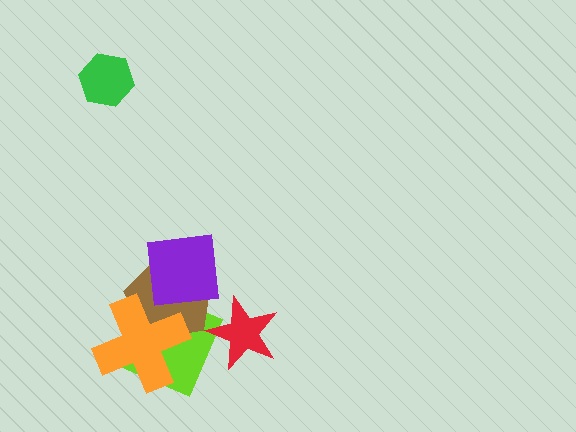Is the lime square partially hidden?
Yes, it is partially covered by another shape.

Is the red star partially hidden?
No, no other shape covers it.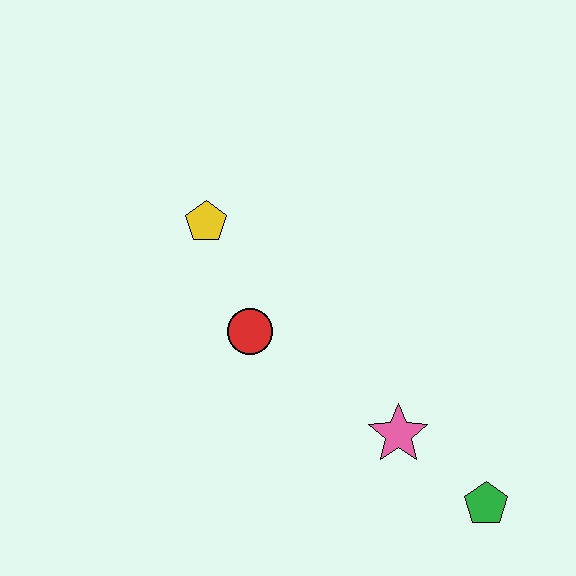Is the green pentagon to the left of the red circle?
No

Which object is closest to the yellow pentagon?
The red circle is closest to the yellow pentagon.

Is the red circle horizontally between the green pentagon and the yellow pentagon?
Yes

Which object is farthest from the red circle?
The green pentagon is farthest from the red circle.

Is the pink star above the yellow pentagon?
No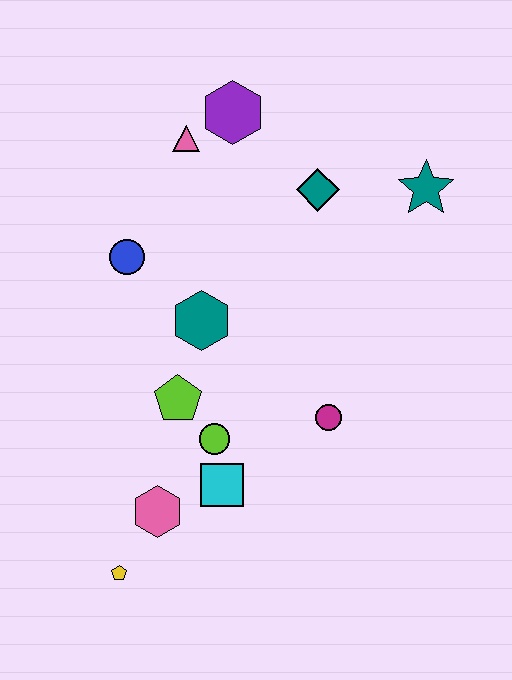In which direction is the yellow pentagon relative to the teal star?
The yellow pentagon is below the teal star.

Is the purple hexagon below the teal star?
No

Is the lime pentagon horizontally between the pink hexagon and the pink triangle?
Yes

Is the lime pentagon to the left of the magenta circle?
Yes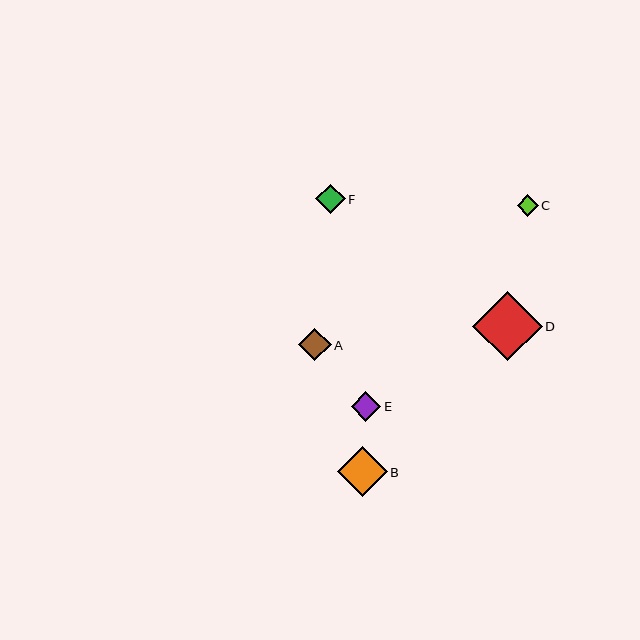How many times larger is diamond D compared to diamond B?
Diamond D is approximately 1.4 times the size of diamond B.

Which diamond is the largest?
Diamond D is the largest with a size of approximately 70 pixels.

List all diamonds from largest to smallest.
From largest to smallest: D, B, A, E, F, C.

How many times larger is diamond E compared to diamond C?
Diamond E is approximately 1.4 times the size of diamond C.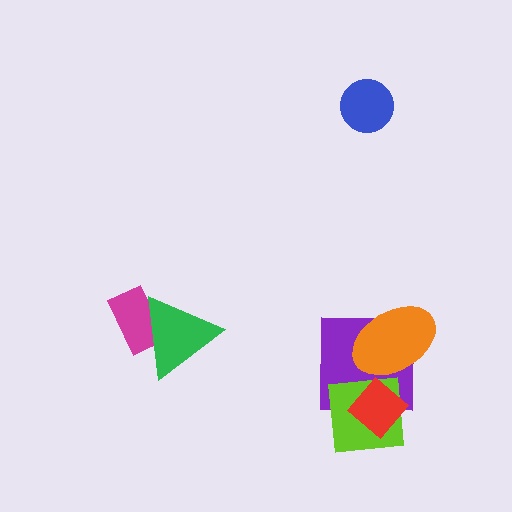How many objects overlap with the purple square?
3 objects overlap with the purple square.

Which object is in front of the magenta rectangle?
The green triangle is in front of the magenta rectangle.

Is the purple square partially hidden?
Yes, it is partially covered by another shape.